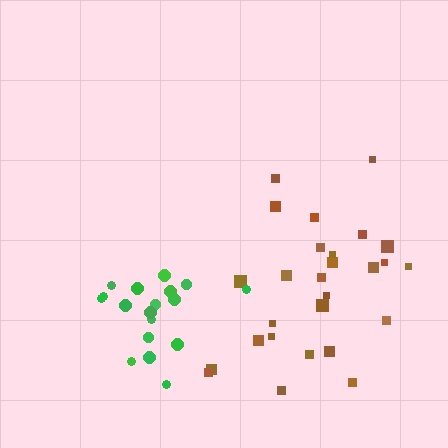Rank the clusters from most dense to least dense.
green, brown.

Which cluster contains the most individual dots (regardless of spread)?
Brown (27).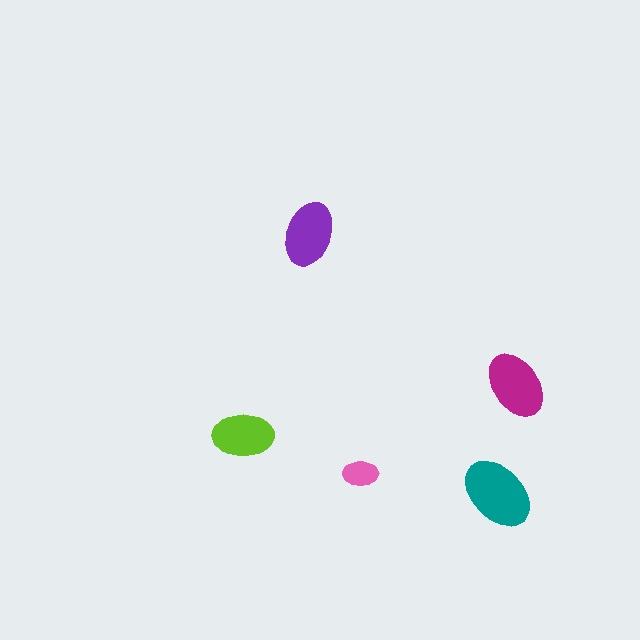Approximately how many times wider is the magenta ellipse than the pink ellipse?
About 2 times wider.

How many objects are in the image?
There are 5 objects in the image.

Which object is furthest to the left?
The lime ellipse is leftmost.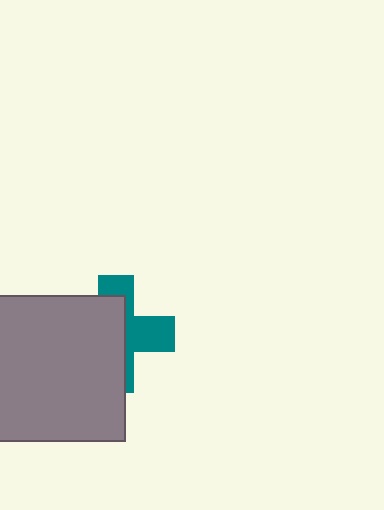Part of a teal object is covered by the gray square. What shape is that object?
It is a cross.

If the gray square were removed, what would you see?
You would see the complete teal cross.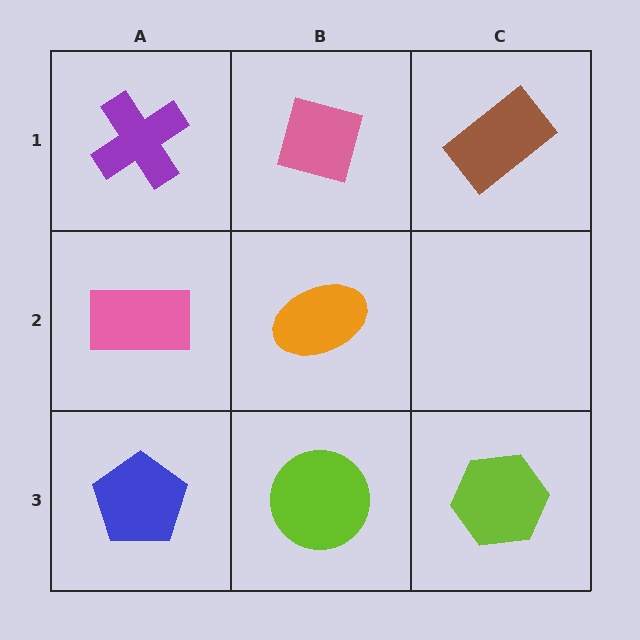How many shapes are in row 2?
2 shapes.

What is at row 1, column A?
A purple cross.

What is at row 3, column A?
A blue pentagon.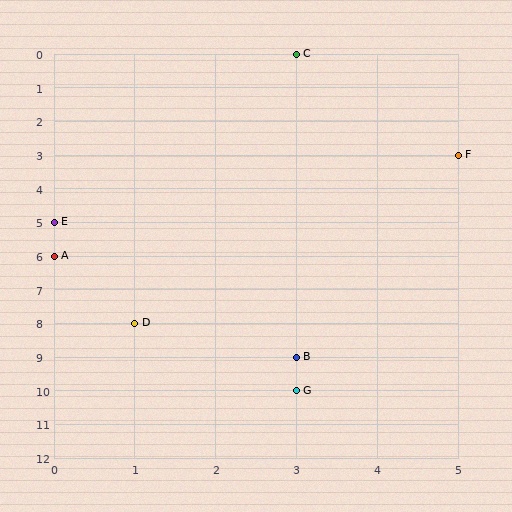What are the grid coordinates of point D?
Point D is at grid coordinates (1, 8).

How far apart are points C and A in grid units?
Points C and A are 3 columns and 6 rows apart (about 6.7 grid units diagonally).